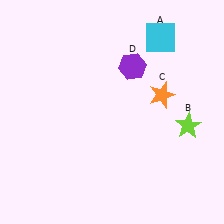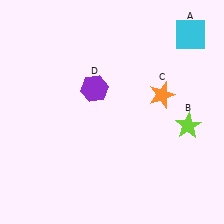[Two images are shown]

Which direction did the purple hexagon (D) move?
The purple hexagon (D) moved left.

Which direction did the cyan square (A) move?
The cyan square (A) moved right.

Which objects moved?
The objects that moved are: the cyan square (A), the purple hexagon (D).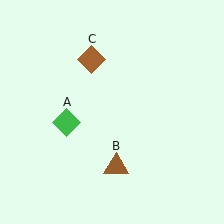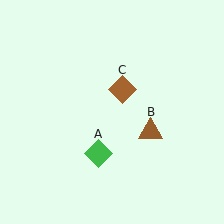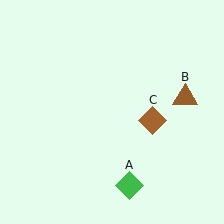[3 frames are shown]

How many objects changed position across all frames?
3 objects changed position: green diamond (object A), brown triangle (object B), brown diamond (object C).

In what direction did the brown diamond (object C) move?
The brown diamond (object C) moved down and to the right.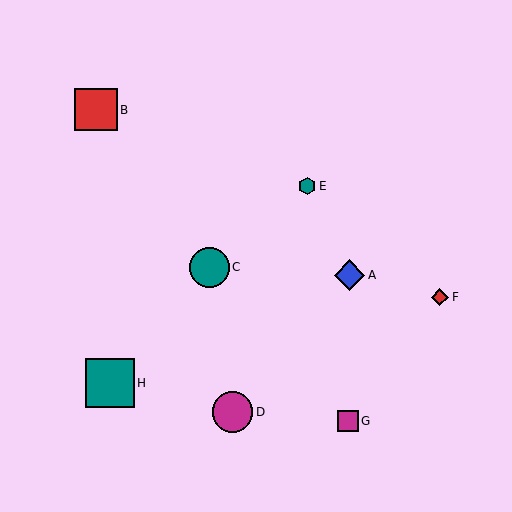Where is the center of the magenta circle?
The center of the magenta circle is at (233, 412).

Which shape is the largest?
The teal square (labeled H) is the largest.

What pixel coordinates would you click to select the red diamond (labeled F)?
Click at (440, 297) to select the red diamond F.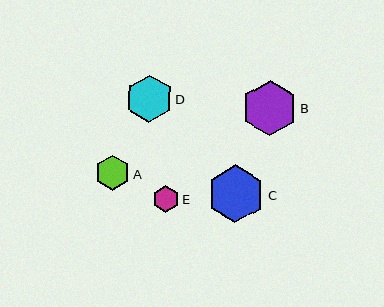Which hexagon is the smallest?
Hexagon E is the smallest with a size of approximately 27 pixels.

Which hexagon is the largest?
Hexagon C is the largest with a size of approximately 58 pixels.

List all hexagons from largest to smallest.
From largest to smallest: C, B, D, A, E.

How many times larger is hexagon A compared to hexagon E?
Hexagon A is approximately 1.3 times the size of hexagon E.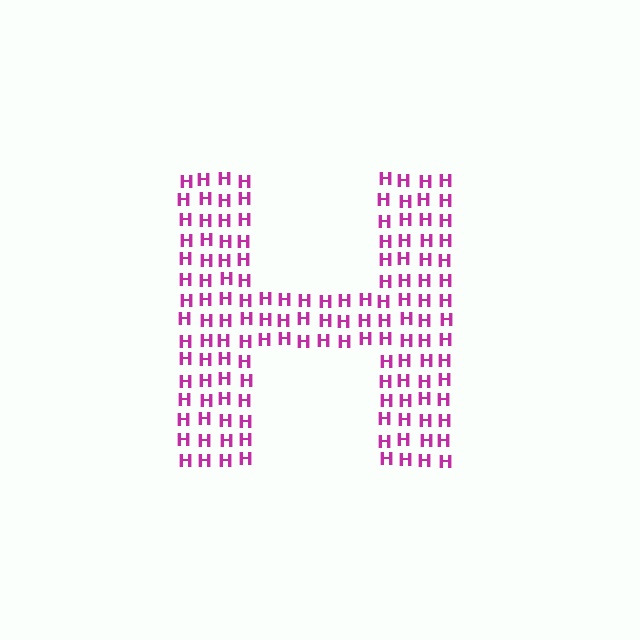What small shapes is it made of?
It is made of small letter H's.